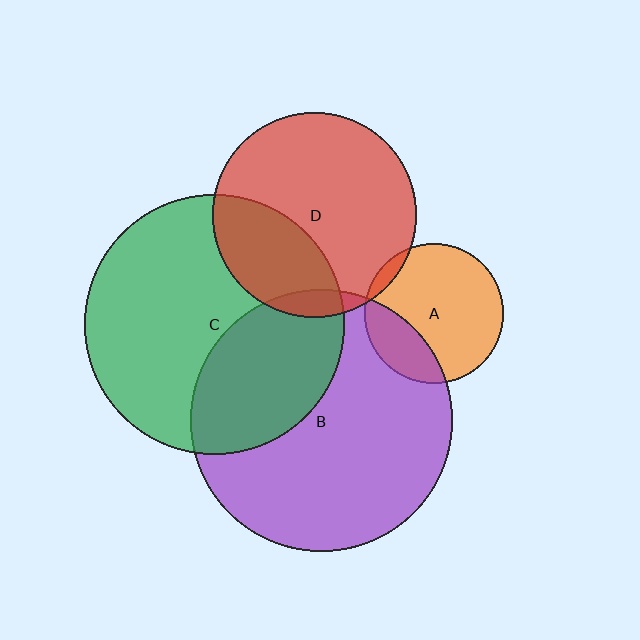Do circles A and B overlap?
Yes.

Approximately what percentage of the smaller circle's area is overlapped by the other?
Approximately 25%.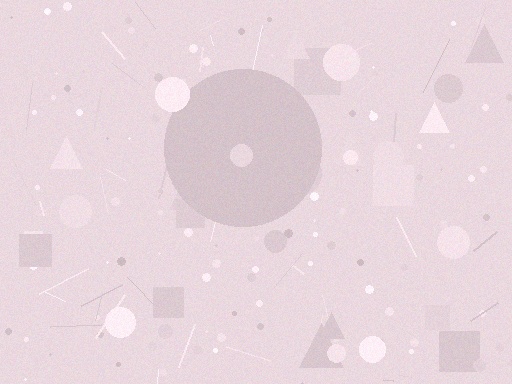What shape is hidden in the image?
A circle is hidden in the image.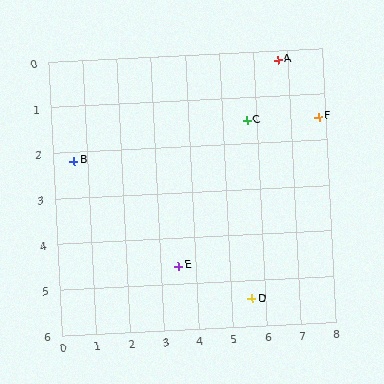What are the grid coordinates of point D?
Point D is at approximately (5.6, 5.4).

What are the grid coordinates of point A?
Point A is at approximately (6.7, 0.2).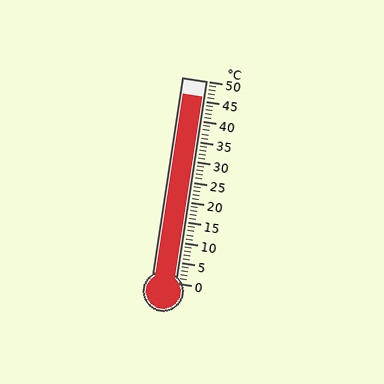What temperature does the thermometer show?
The thermometer shows approximately 46°C.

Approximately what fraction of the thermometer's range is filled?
The thermometer is filled to approximately 90% of its range.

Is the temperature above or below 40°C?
The temperature is above 40°C.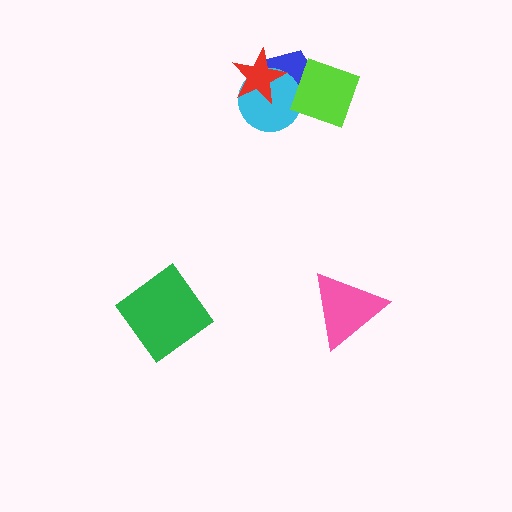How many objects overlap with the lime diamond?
2 objects overlap with the lime diamond.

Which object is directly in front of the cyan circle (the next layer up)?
The lime diamond is directly in front of the cyan circle.